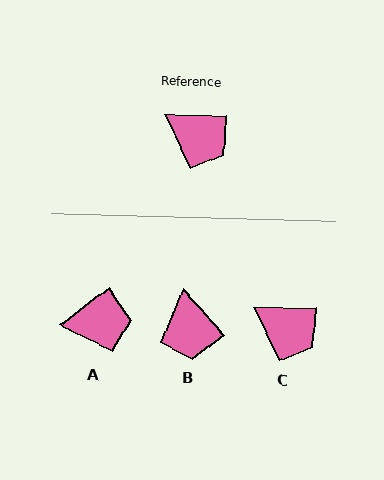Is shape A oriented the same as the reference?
No, it is off by about 38 degrees.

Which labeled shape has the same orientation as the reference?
C.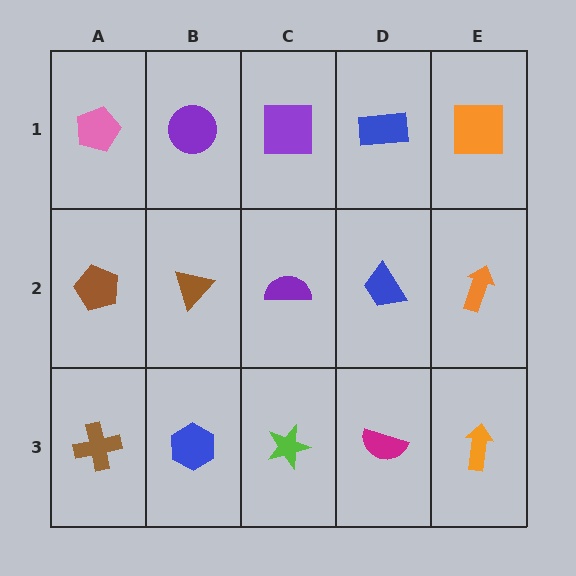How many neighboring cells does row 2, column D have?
4.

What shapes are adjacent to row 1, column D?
A blue trapezoid (row 2, column D), a purple square (row 1, column C), an orange square (row 1, column E).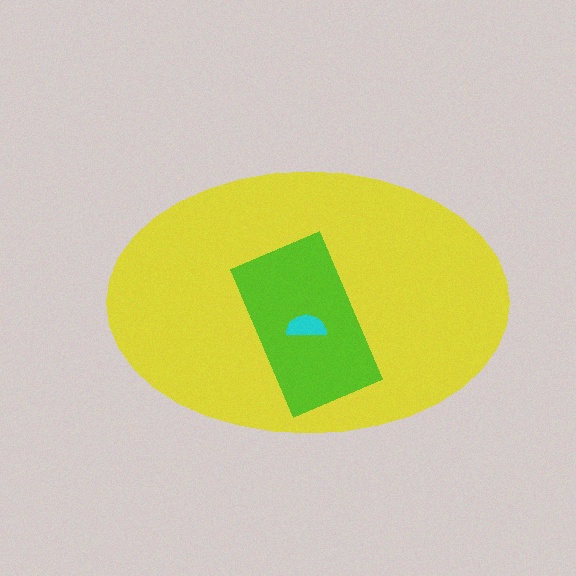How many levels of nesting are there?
3.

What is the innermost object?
The cyan semicircle.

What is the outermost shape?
The yellow ellipse.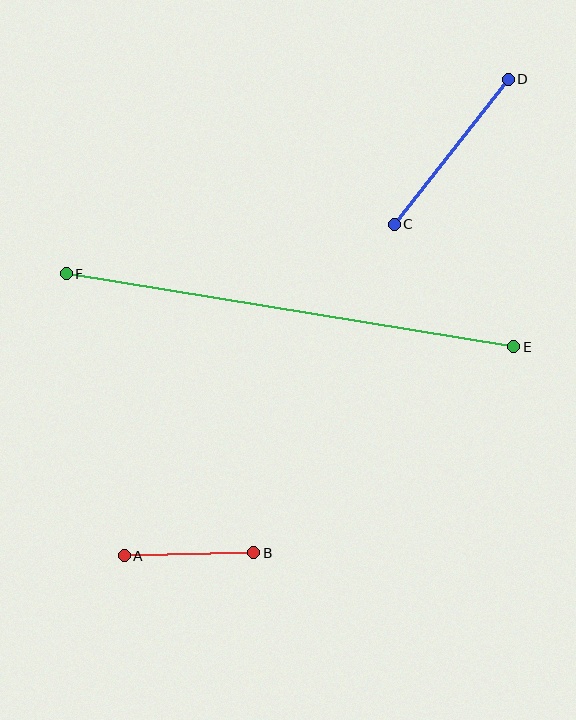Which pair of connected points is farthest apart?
Points E and F are farthest apart.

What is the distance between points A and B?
The distance is approximately 130 pixels.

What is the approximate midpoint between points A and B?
The midpoint is at approximately (189, 554) pixels.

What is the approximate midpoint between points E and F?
The midpoint is at approximately (290, 310) pixels.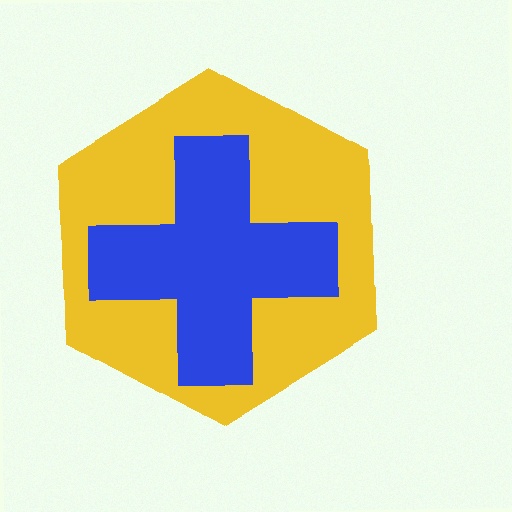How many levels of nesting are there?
2.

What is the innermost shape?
The blue cross.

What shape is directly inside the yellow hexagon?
The blue cross.